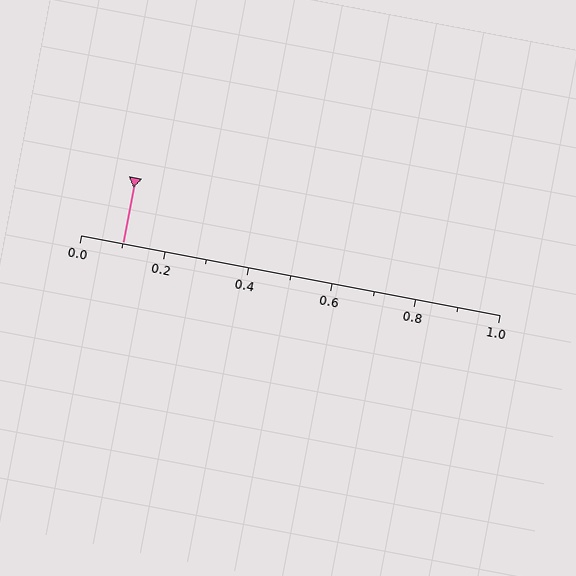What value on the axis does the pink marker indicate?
The marker indicates approximately 0.1.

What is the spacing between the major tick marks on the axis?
The major ticks are spaced 0.2 apart.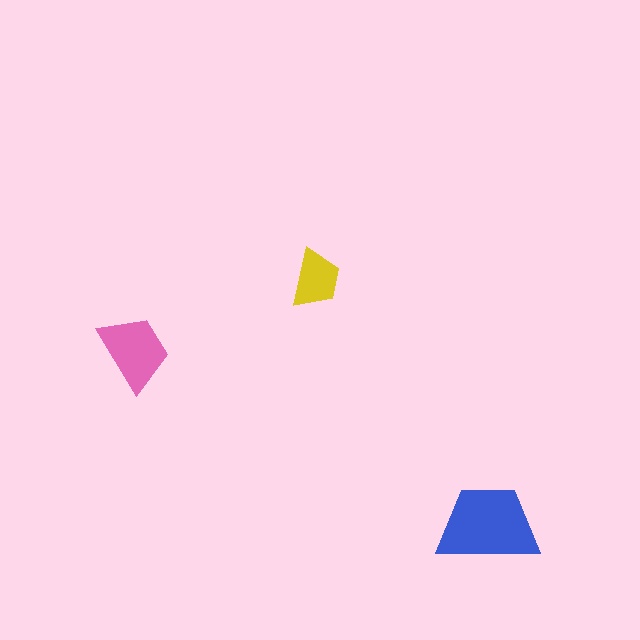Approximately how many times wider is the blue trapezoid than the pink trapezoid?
About 1.5 times wider.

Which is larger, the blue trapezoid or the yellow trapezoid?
The blue one.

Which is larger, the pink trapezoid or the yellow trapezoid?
The pink one.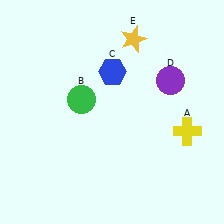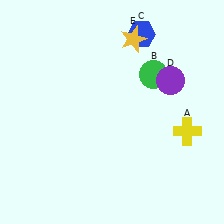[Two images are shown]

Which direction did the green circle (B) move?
The green circle (B) moved right.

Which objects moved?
The objects that moved are: the green circle (B), the blue hexagon (C).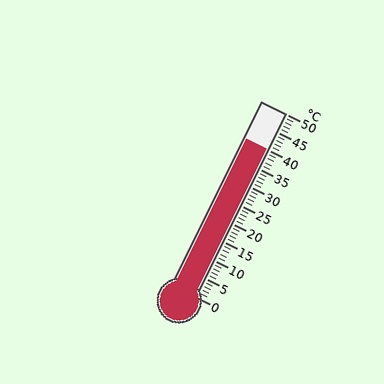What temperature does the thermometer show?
The thermometer shows approximately 40°C.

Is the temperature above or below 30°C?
The temperature is above 30°C.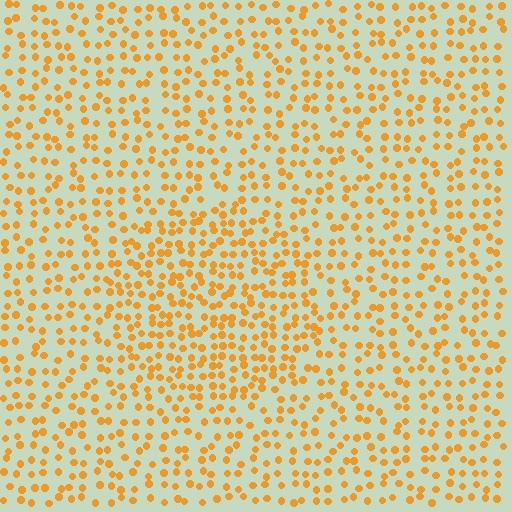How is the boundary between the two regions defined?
The boundary is defined by a change in element density (approximately 1.6x ratio). All elements are the same color, size, and shape.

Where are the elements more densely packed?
The elements are more densely packed inside the circle boundary.